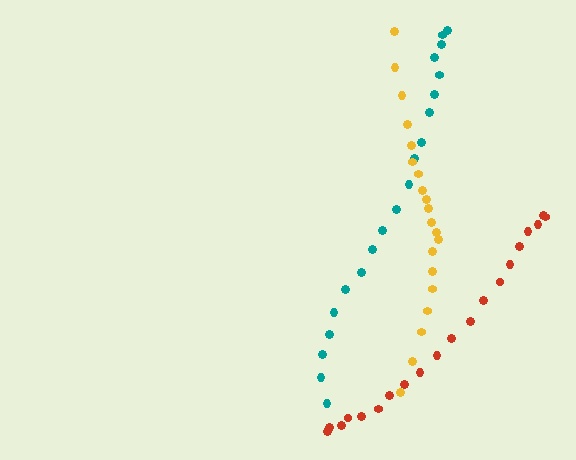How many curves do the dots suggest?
There are 3 distinct paths.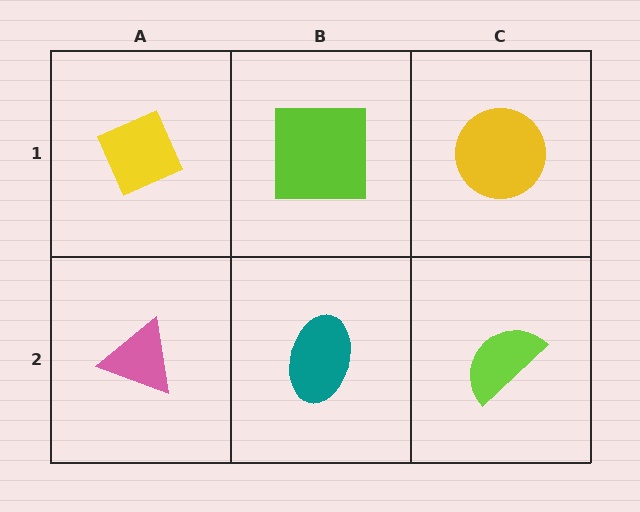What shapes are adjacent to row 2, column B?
A lime square (row 1, column B), a pink triangle (row 2, column A), a lime semicircle (row 2, column C).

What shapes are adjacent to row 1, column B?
A teal ellipse (row 2, column B), a yellow diamond (row 1, column A), a yellow circle (row 1, column C).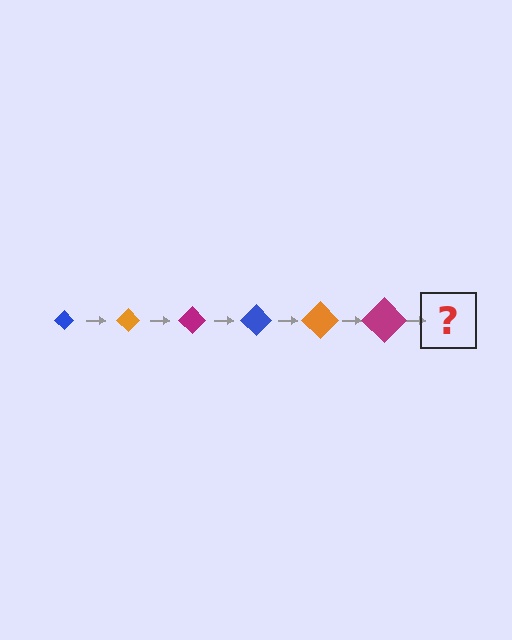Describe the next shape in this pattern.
It should be a blue diamond, larger than the previous one.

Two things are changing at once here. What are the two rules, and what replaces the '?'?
The two rules are that the diamond grows larger each step and the color cycles through blue, orange, and magenta. The '?' should be a blue diamond, larger than the previous one.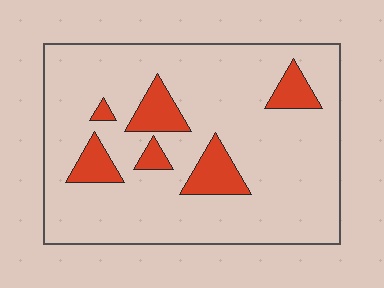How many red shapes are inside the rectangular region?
6.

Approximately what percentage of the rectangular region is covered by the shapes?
Approximately 15%.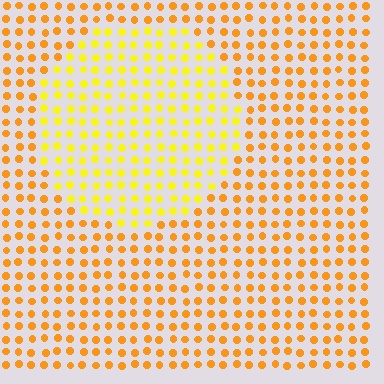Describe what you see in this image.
The image is filled with small orange elements in a uniform arrangement. A circle-shaped region is visible where the elements are tinted to a slightly different hue, forming a subtle color boundary.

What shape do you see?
I see a circle.